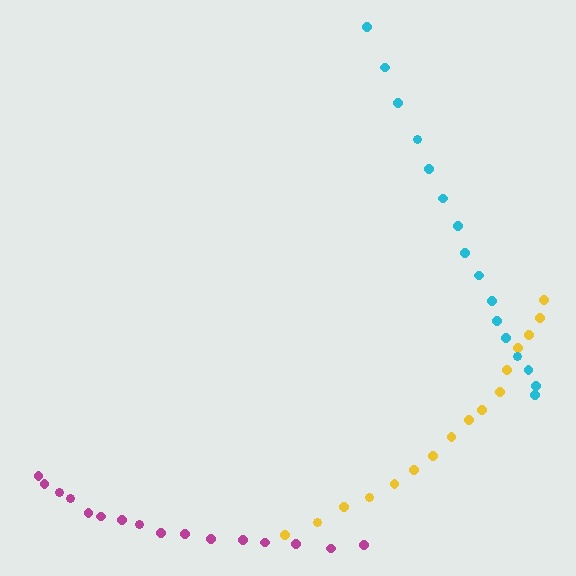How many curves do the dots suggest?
There are 3 distinct paths.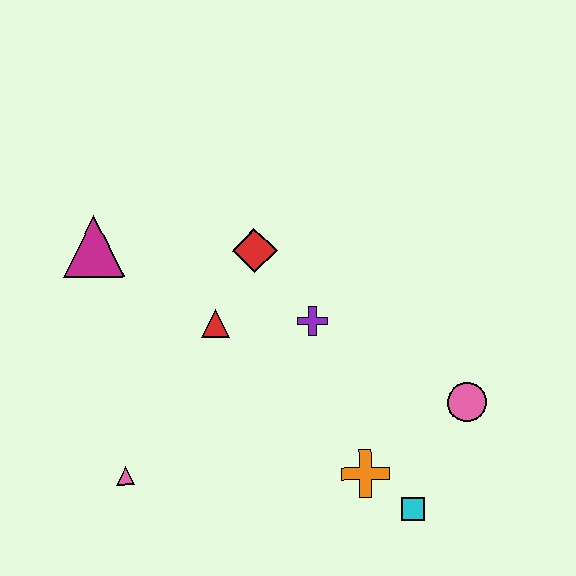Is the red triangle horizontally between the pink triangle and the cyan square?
Yes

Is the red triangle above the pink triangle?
Yes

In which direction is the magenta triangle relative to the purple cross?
The magenta triangle is to the left of the purple cross.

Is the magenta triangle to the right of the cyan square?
No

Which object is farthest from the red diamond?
The cyan square is farthest from the red diamond.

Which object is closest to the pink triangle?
The red triangle is closest to the pink triangle.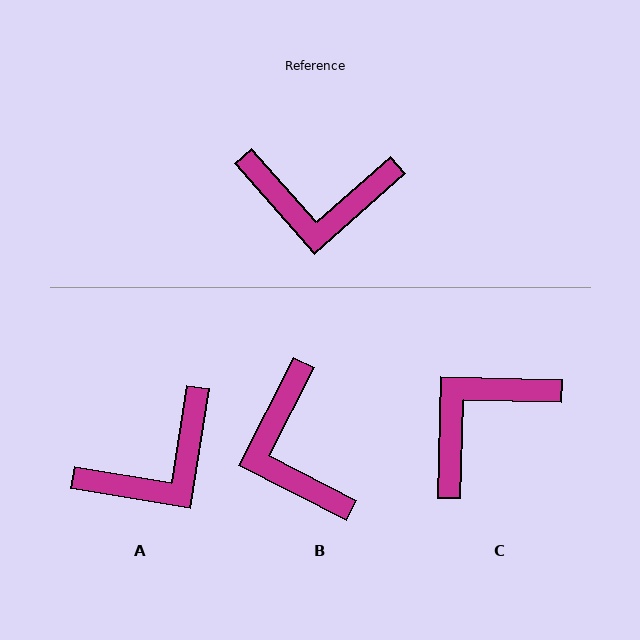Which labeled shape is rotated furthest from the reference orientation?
C, about 133 degrees away.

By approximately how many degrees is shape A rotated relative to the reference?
Approximately 39 degrees counter-clockwise.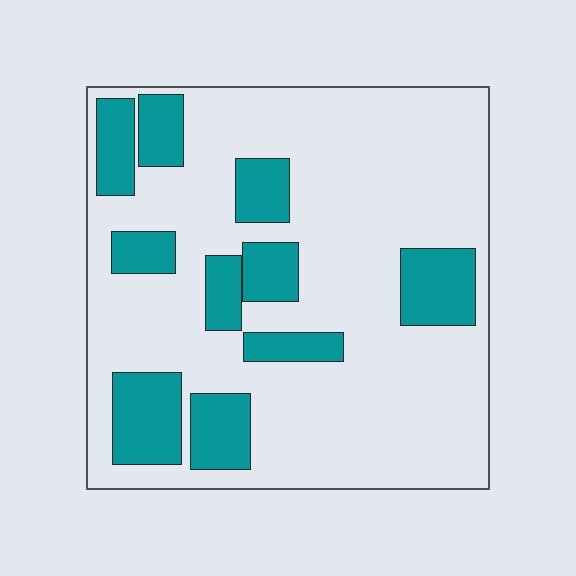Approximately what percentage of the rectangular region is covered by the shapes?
Approximately 25%.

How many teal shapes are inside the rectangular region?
10.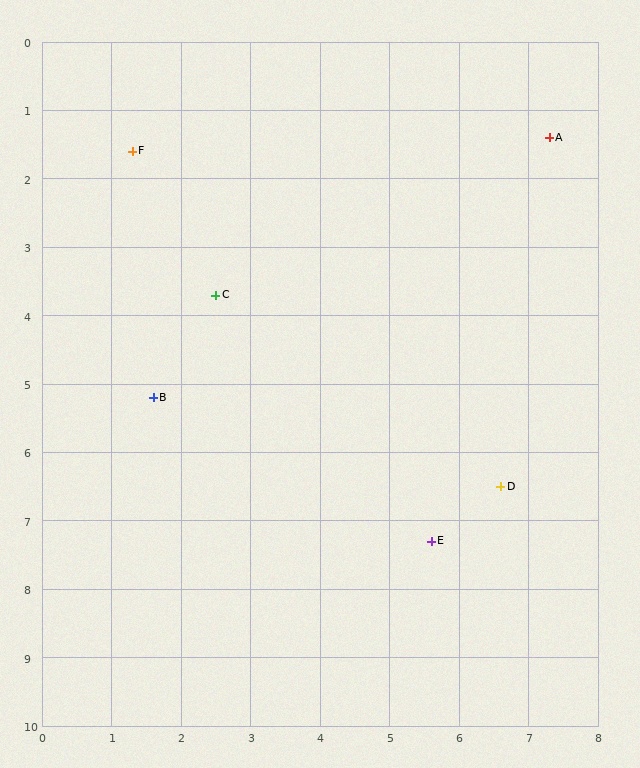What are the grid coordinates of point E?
Point E is at approximately (5.6, 7.3).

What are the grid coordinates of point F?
Point F is at approximately (1.3, 1.6).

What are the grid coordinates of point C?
Point C is at approximately (2.5, 3.7).